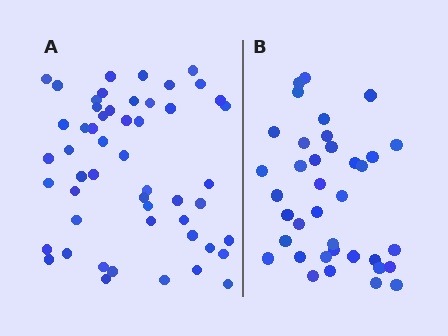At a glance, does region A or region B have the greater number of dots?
Region A (the left region) has more dots.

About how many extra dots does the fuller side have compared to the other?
Region A has approximately 15 more dots than region B.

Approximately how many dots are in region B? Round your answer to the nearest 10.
About 40 dots. (The exact count is 37, which rounds to 40.)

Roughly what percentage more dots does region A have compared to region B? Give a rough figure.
About 40% more.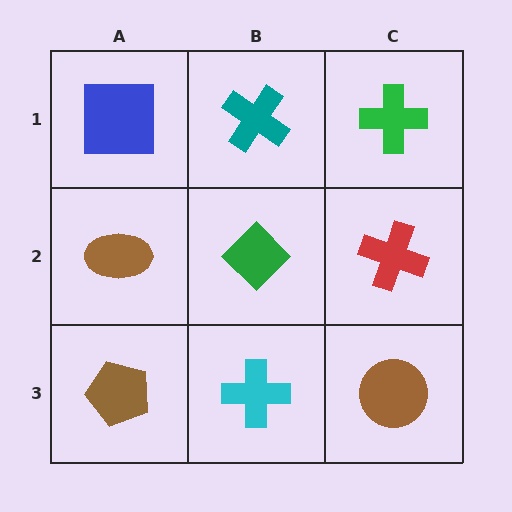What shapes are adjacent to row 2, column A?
A blue square (row 1, column A), a brown pentagon (row 3, column A), a green diamond (row 2, column B).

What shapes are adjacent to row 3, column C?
A red cross (row 2, column C), a cyan cross (row 3, column B).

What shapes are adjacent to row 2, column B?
A teal cross (row 1, column B), a cyan cross (row 3, column B), a brown ellipse (row 2, column A), a red cross (row 2, column C).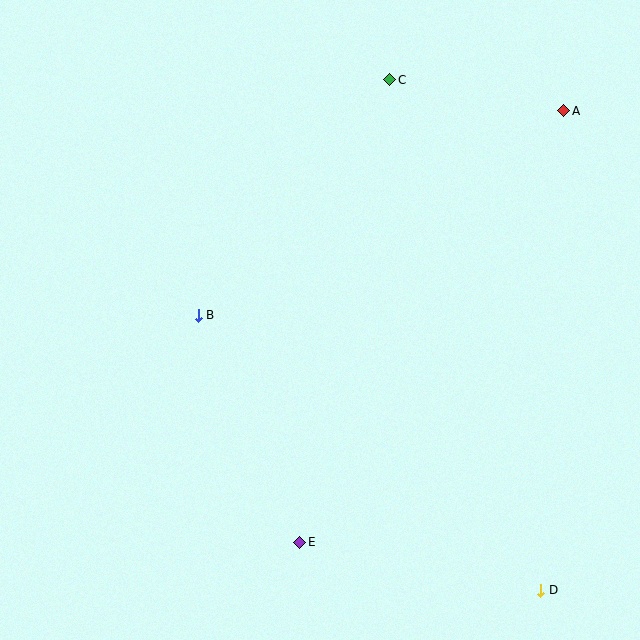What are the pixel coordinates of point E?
Point E is at (300, 542).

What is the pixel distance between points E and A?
The distance between E and A is 506 pixels.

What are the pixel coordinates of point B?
Point B is at (198, 315).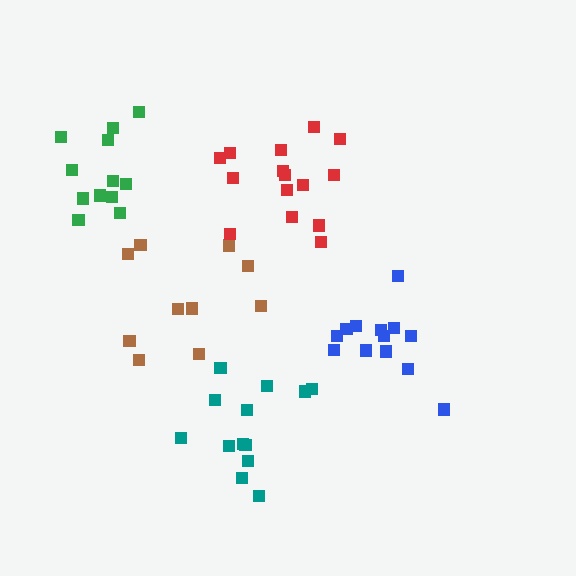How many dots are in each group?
Group 1: 13 dots, Group 2: 10 dots, Group 3: 13 dots, Group 4: 15 dots, Group 5: 12 dots (63 total).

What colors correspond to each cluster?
The clusters are colored: teal, brown, blue, red, green.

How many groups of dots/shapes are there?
There are 5 groups.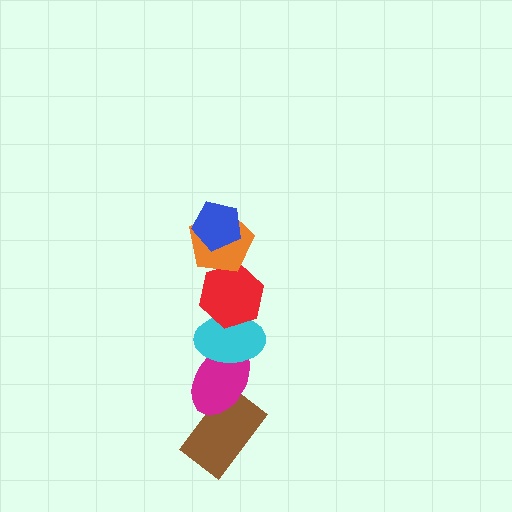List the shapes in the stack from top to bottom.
From top to bottom: the blue pentagon, the orange pentagon, the red hexagon, the cyan ellipse, the magenta ellipse, the brown rectangle.